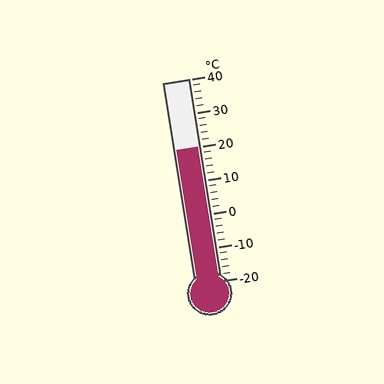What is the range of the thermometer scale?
The thermometer scale ranges from -20°C to 40°C.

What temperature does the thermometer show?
The thermometer shows approximately 20°C.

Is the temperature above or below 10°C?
The temperature is above 10°C.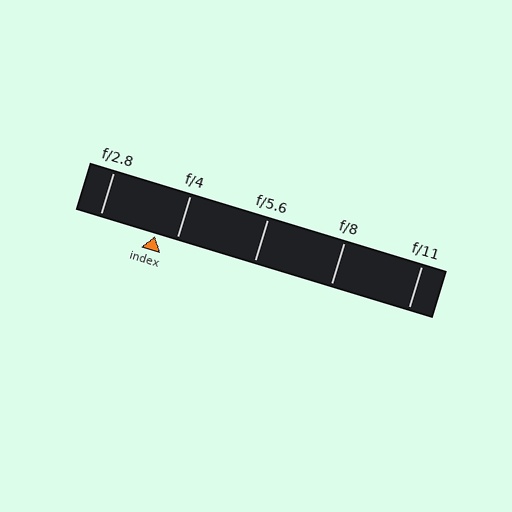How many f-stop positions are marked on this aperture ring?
There are 5 f-stop positions marked.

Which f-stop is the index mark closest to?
The index mark is closest to f/4.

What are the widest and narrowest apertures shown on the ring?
The widest aperture shown is f/2.8 and the narrowest is f/11.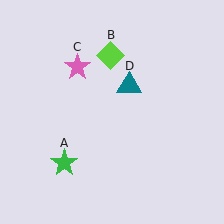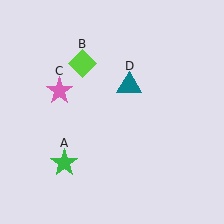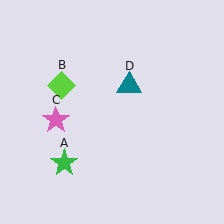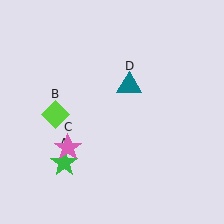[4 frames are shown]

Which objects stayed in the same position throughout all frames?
Green star (object A) and teal triangle (object D) remained stationary.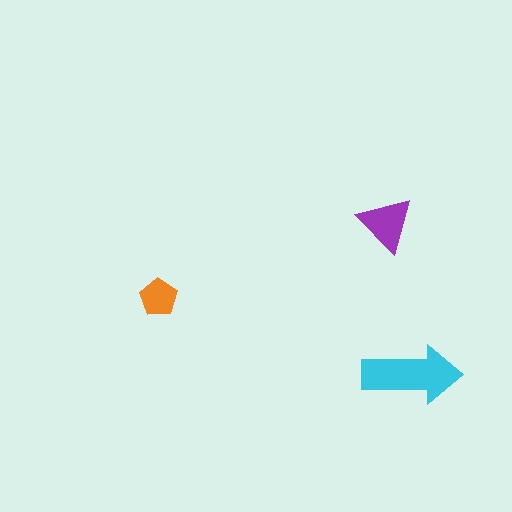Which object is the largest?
The cyan arrow.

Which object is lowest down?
The cyan arrow is bottommost.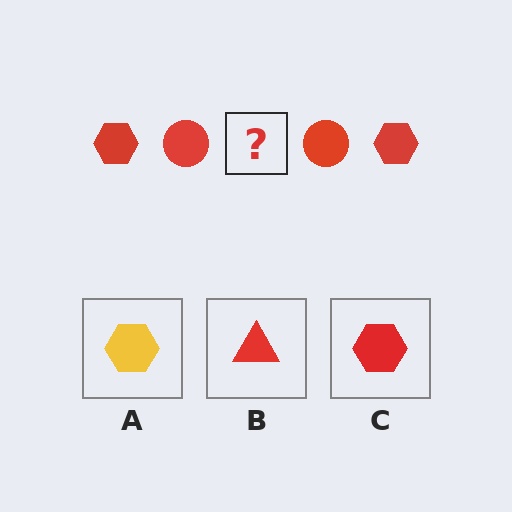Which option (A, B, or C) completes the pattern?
C.